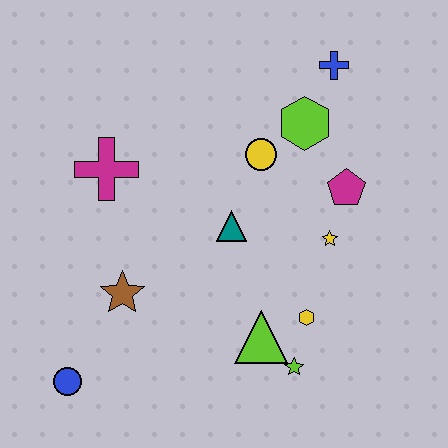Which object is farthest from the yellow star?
The blue circle is farthest from the yellow star.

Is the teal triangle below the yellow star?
No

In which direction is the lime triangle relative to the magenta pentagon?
The lime triangle is below the magenta pentagon.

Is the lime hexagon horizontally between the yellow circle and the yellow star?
Yes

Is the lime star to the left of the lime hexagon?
Yes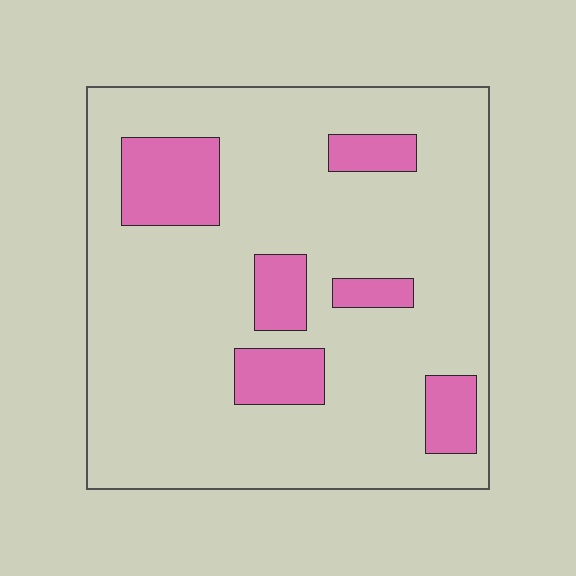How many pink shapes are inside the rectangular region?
6.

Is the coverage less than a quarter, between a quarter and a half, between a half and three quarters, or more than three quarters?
Less than a quarter.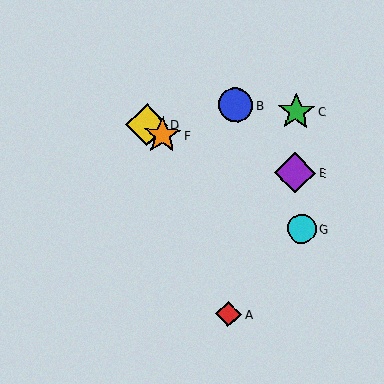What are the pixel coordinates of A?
Object A is at (229, 314).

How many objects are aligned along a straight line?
3 objects (D, F, G) are aligned along a straight line.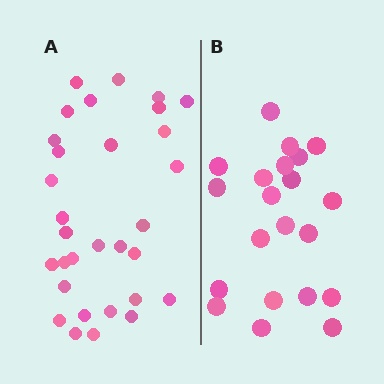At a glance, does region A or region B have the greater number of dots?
Region A (the left region) has more dots.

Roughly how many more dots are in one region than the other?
Region A has roughly 10 or so more dots than region B.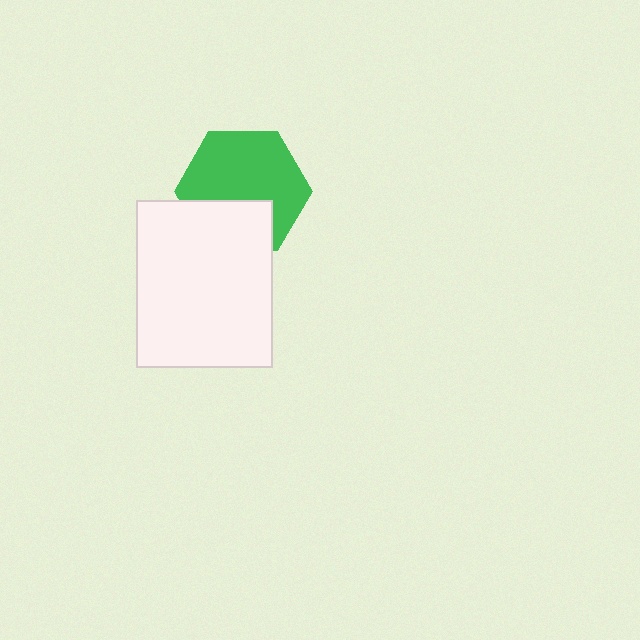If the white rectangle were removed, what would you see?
You would see the complete green hexagon.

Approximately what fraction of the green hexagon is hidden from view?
Roughly 33% of the green hexagon is hidden behind the white rectangle.